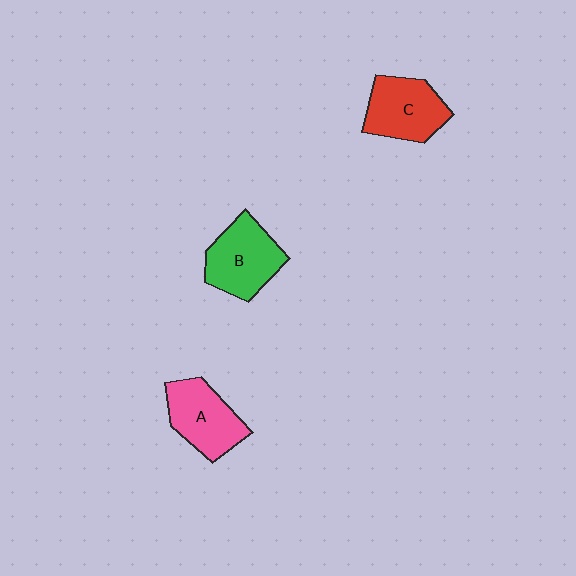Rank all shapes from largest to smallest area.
From largest to smallest: B (green), C (red), A (pink).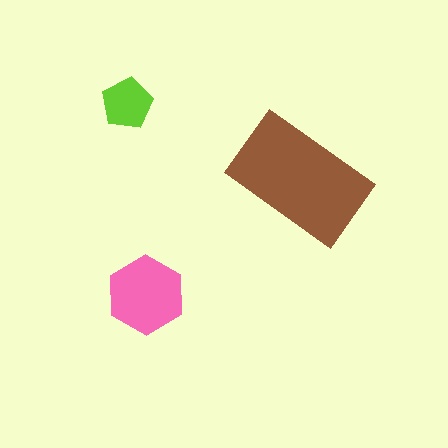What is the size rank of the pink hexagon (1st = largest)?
2nd.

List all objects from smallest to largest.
The lime pentagon, the pink hexagon, the brown rectangle.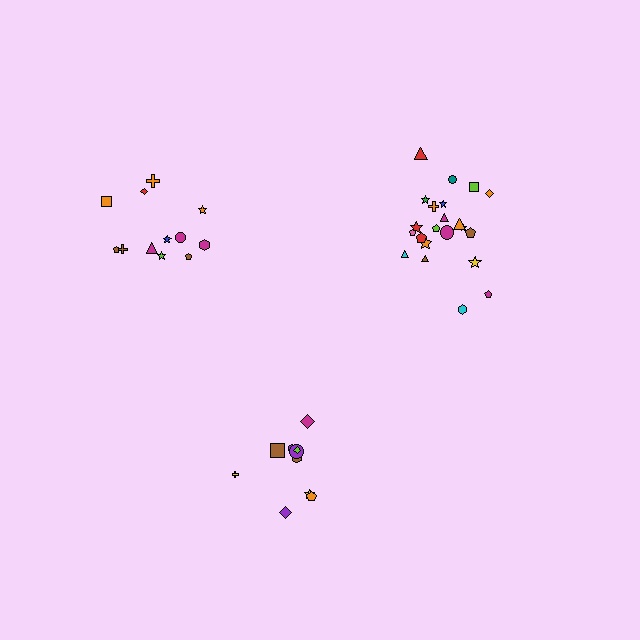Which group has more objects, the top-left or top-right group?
The top-right group.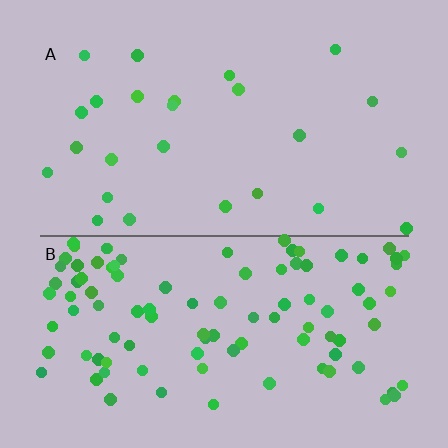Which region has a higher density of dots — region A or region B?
B (the bottom).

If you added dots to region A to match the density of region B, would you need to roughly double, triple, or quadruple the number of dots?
Approximately quadruple.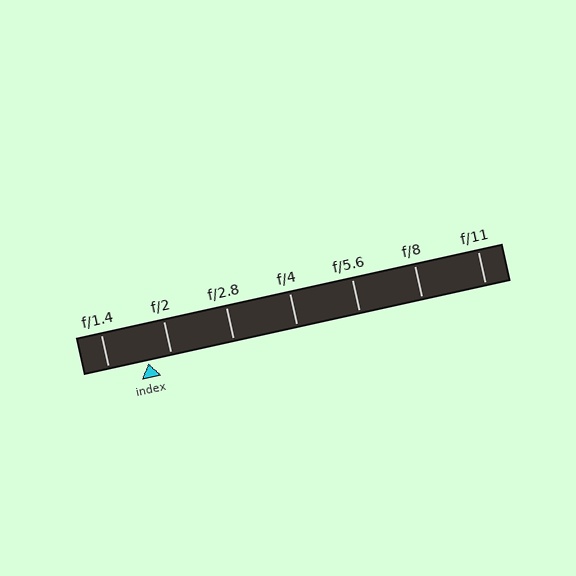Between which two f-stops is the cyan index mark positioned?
The index mark is between f/1.4 and f/2.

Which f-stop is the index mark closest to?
The index mark is closest to f/2.